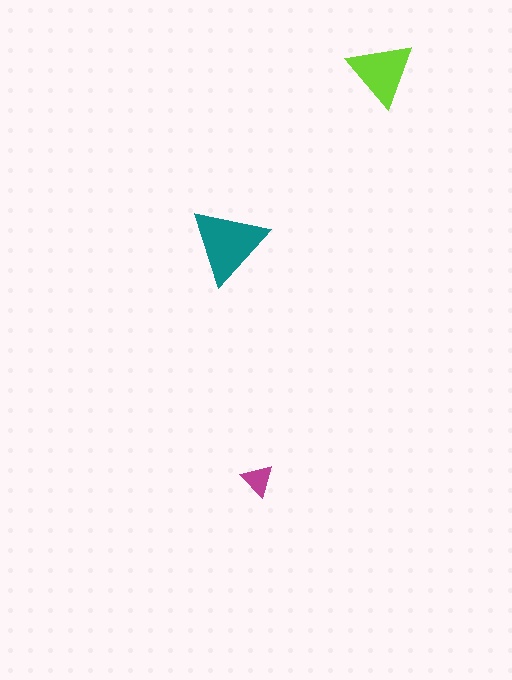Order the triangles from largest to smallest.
the teal one, the lime one, the magenta one.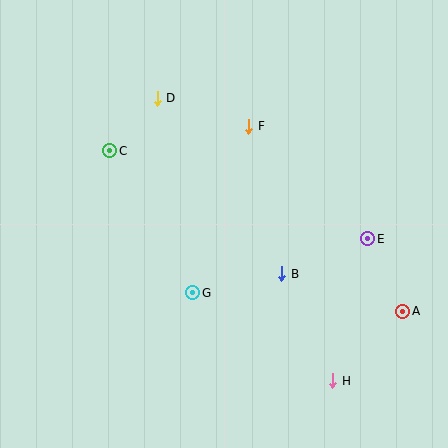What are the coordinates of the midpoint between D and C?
The midpoint between D and C is at (133, 125).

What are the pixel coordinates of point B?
Point B is at (282, 274).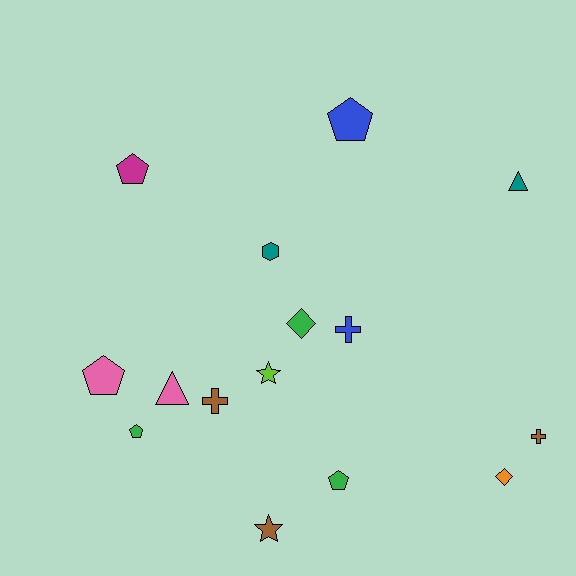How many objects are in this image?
There are 15 objects.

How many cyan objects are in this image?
There are no cyan objects.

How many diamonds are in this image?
There are 2 diamonds.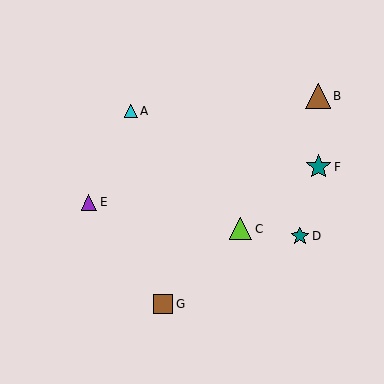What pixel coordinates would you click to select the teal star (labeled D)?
Click at (300, 236) to select the teal star D.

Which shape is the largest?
The teal star (labeled F) is the largest.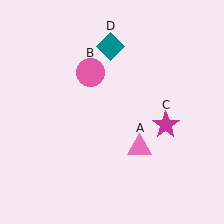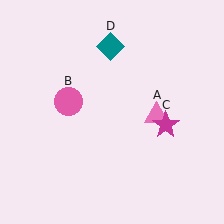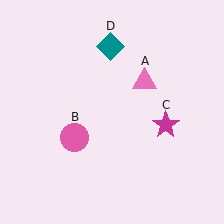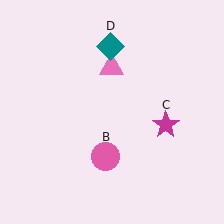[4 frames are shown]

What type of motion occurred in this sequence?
The pink triangle (object A), pink circle (object B) rotated counterclockwise around the center of the scene.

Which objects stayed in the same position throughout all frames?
Magenta star (object C) and teal diamond (object D) remained stationary.